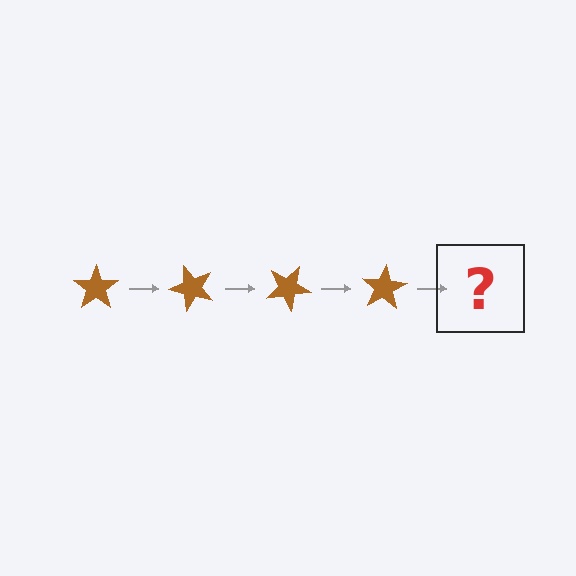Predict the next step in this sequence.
The next step is a brown star rotated 200 degrees.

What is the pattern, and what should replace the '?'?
The pattern is that the star rotates 50 degrees each step. The '?' should be a brown star rotated 200 degrees.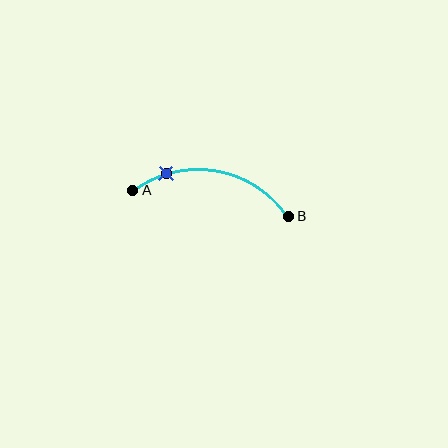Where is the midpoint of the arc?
The arc midpoint is the point on the curve farthest from the straight line joining A and B. It sits above that line.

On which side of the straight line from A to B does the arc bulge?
The arc bulges above the straight line connecting A and B.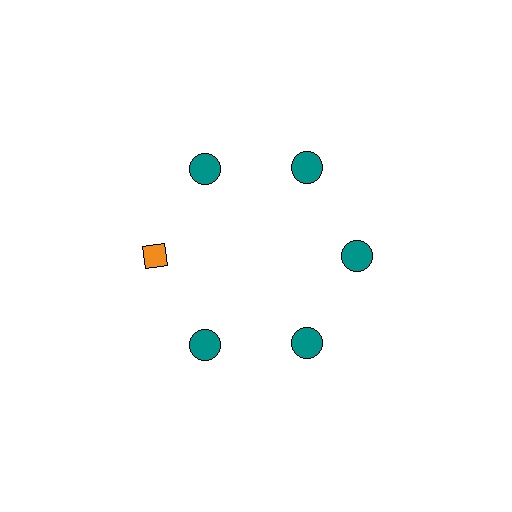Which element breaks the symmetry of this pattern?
The orange diamond at roughly the 9 o'clock position breaks the symmetry. All other shapes are teal circles.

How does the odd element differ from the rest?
It differs in both color (orange instead of teal) and shape (diamond instead of circle).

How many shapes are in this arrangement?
There are 6 shapes arranged in a ring pattern.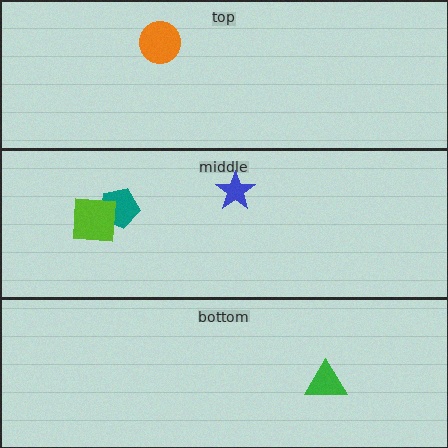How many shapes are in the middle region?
3.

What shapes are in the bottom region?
The green triangle.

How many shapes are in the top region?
1.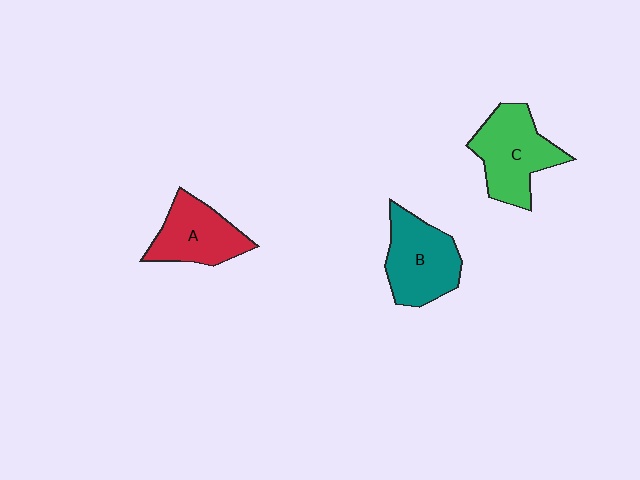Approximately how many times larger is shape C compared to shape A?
Approximately 1.2 times.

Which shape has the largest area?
Shape C (green).